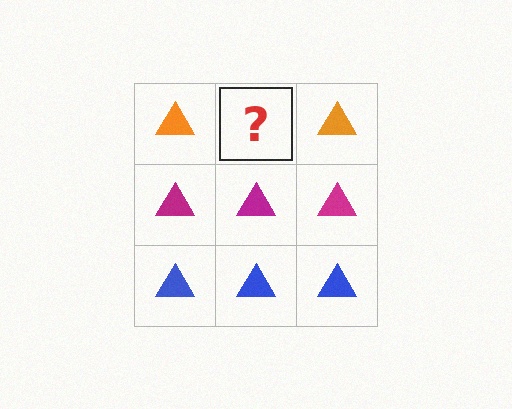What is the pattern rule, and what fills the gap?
The rule is that each row has a consistent color. The gap should be filled with an orange triangle.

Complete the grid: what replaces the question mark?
The question mark should be replaced with an orange triangle.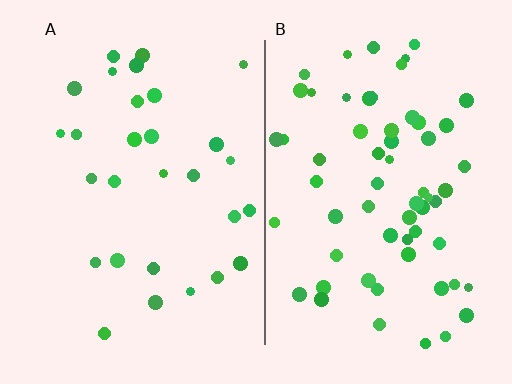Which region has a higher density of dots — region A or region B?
B (the right).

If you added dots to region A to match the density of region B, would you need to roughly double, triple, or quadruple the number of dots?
Approximately double.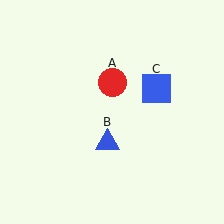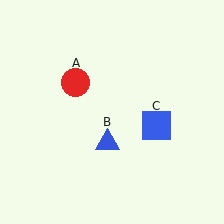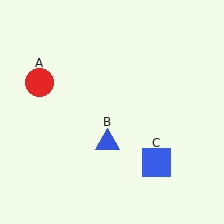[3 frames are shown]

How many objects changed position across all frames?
2 objects changed position: red circle (object A), blue square (object C).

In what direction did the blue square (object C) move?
The blue square (object C) moved down.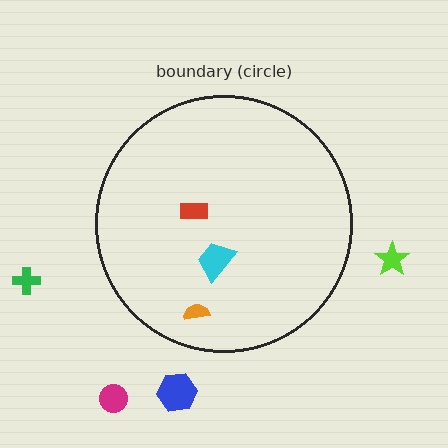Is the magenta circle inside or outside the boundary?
Outside.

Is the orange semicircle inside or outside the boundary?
Inside.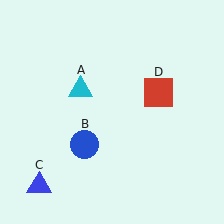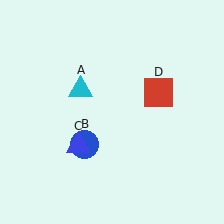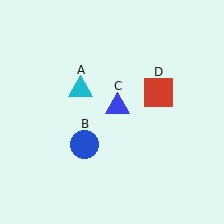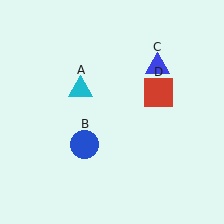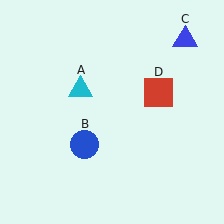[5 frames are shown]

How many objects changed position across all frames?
1 object changed position: blue triangle (object C).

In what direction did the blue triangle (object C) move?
The blue triangle (object C) moved up and to the right.